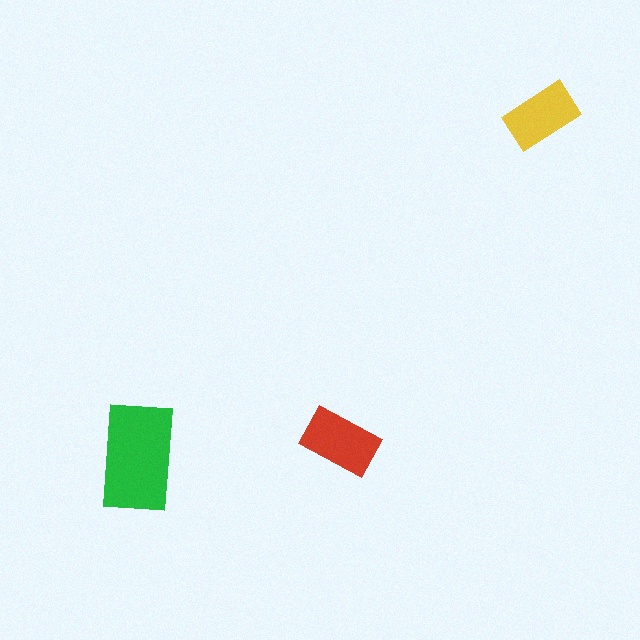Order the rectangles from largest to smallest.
the green one, the red one, the yellow one.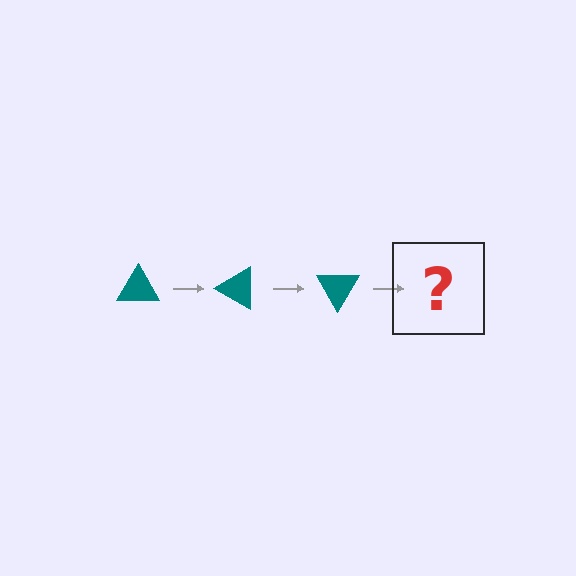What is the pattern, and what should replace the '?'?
The pattern is that the triangle rotates 30 degrees each step. The '?' should be a teal triangle rotated 90 degrees.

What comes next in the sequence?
The next element should be a teal triangle rotated 90 degrees.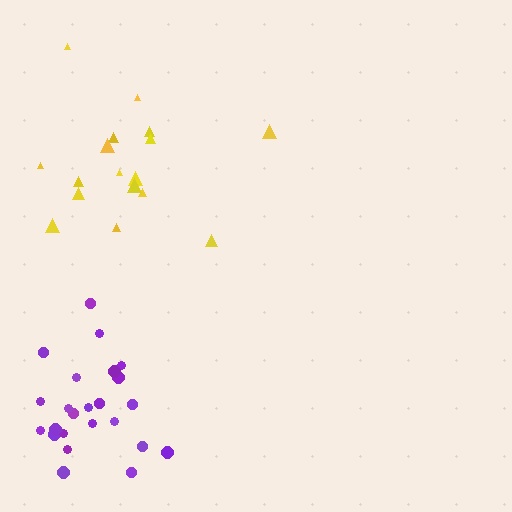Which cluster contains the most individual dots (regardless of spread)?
Purple (24).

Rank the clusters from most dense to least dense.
purple, yellow.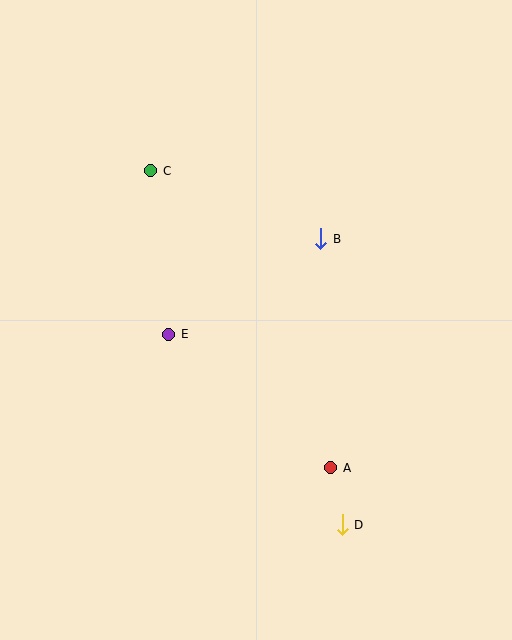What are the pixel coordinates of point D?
Point D is at (342, 525).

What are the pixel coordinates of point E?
Point E is at (169, 334).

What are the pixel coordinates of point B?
Point B is at (321, 239).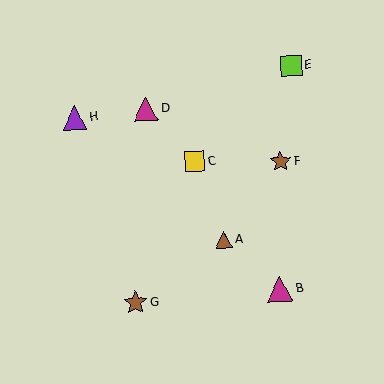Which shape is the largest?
The magenta triangle (labeled B) is the largest.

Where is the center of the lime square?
The center of the lime square is at (291, 66).